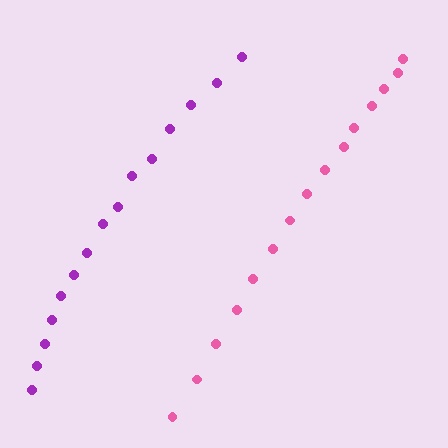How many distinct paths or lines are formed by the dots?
There are 2 distinct paths.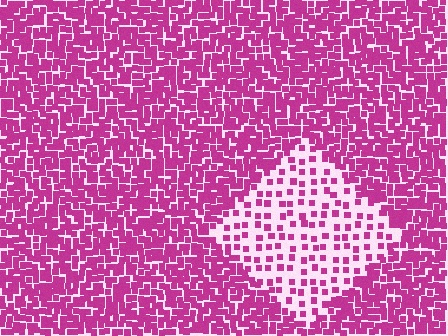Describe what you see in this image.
The image contains small magenta elements arranged at two different densities. A diamond-shaped region is visible where the elements are less densely packed than the surrounding area.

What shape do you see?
I see a diamond.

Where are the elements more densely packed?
The elements are more densely packed outside the diamond boundary.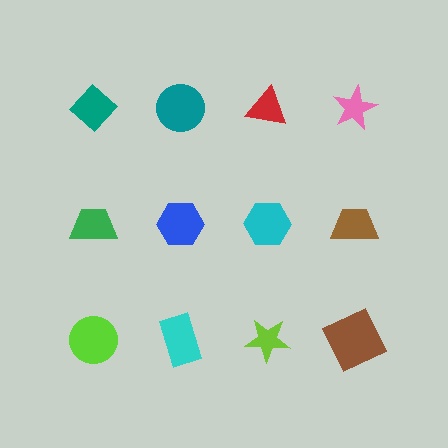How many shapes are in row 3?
4 shapes.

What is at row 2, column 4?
A brown trapezoid.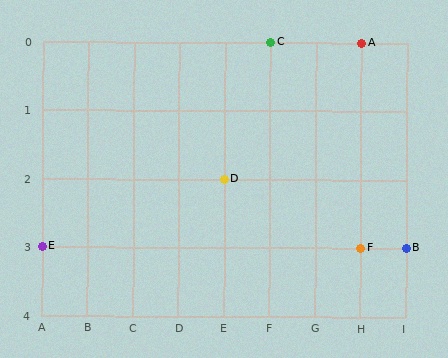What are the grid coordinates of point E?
Point E is at grid coordinates (A, 3).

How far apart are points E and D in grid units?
Points E and D are 4 columns and 1 row apart (about 4.1 grid units diagonally).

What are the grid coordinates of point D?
Point D is at grid coordinates (E, 2).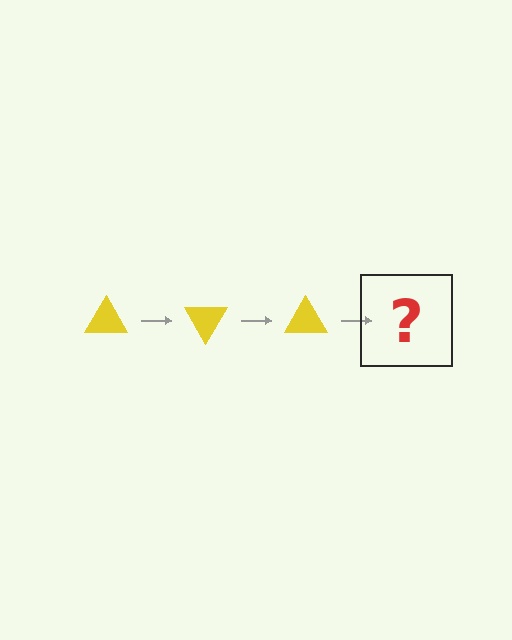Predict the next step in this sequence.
The next step is a yellow triangle rotated 180 degrees.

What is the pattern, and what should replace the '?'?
The pattern is that the triangle rotates 60 degrees each step. The '?' should be a yellow triangle rotated 180 degrees.